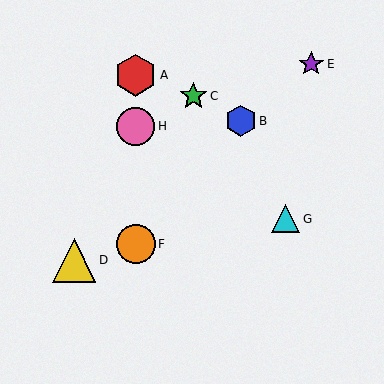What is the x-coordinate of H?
Object H is at x≈136.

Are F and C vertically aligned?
No, F is at x≈136 and C is at x≈193.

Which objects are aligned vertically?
Objects A, F, H are aligned vertically.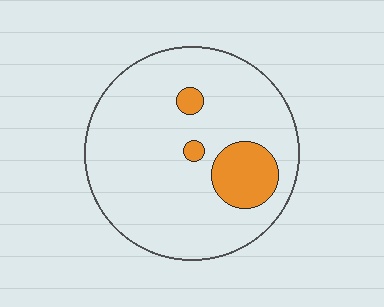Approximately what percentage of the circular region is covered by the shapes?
Approximately 15%.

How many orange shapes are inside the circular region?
3.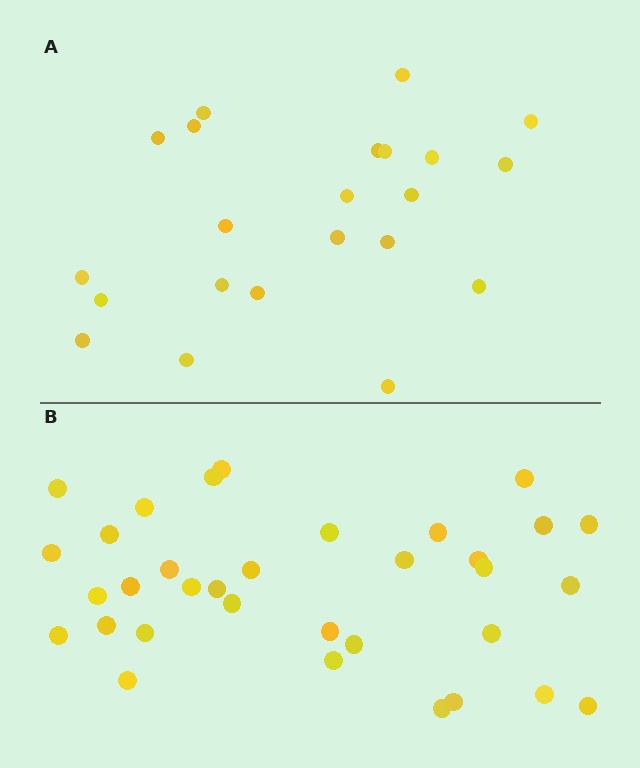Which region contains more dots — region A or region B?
Region B (the bottom region) has more dots.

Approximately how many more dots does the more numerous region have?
Region B has roughly 12 or so more dots than region A.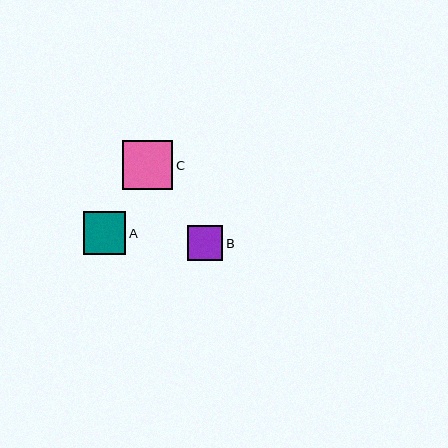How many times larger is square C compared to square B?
Square C is approximately 1.4 times the size of square B.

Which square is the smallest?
Square B is the smallest with a size of approximately 36 pixels.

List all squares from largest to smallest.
From largest to smallest: C, A, B.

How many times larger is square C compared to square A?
Square C is approximately 1.2 times the size of square A.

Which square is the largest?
Square C is the largest with a size of approximately 50 pixels.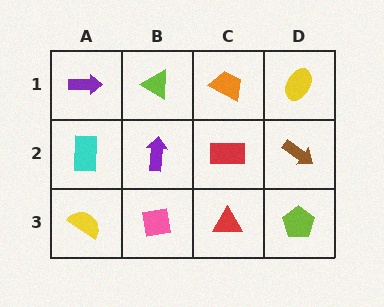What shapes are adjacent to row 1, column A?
A cyan rectangle (row 2, column A), a lime triangle (row 1, column B).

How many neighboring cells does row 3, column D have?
2.